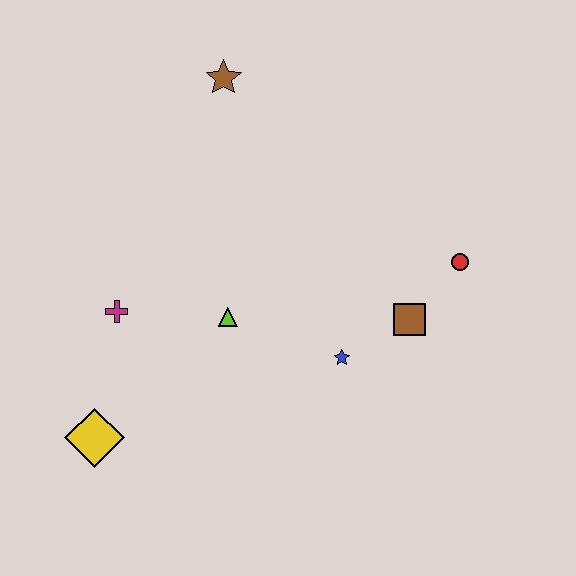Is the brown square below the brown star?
Yes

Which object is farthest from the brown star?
The yellow diamond is farthest from the brown star.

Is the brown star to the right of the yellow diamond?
Yes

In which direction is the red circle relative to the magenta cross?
The red circle is to the right of the magenta cross.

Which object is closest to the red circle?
The brown square is closest to the red circle.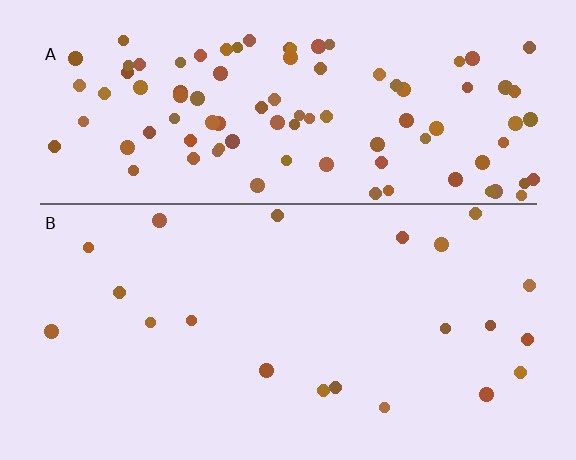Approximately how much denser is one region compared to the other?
Approximately 4.8× — region A over region B.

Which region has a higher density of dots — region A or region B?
A (the top).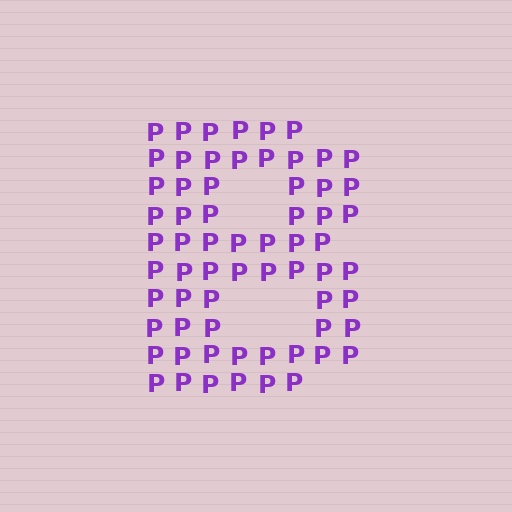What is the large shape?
The large shape is the letter B.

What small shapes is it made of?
It is made of small letter P's.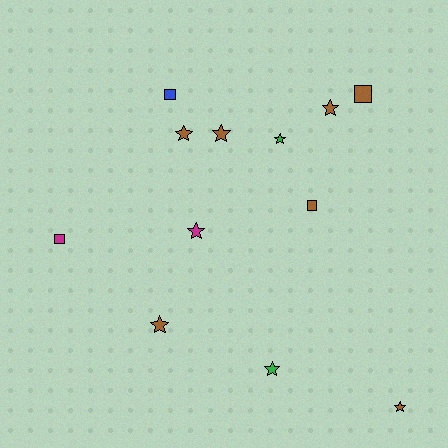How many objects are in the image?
There are 12 objects.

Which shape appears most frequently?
Star, with 8 objects.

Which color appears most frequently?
Brown, with 7 objects.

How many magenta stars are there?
There is 1 magenta star.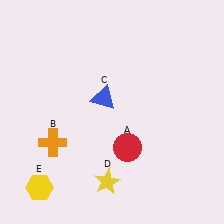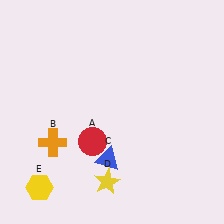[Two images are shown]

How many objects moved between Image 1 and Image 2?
2 objects moved between the two images.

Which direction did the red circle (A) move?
The red circle (A) moved left.